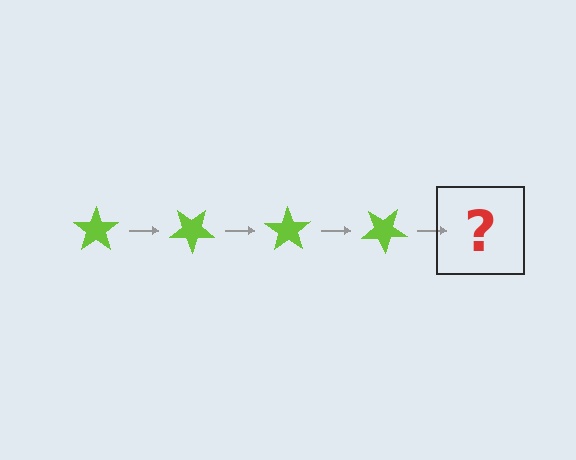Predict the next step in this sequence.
The next step is a lime star rotated 140 degrees.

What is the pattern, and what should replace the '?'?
The pattern is that the star rotates 35 degrees each step. The '?' should be a lime star rotated 140 degrees.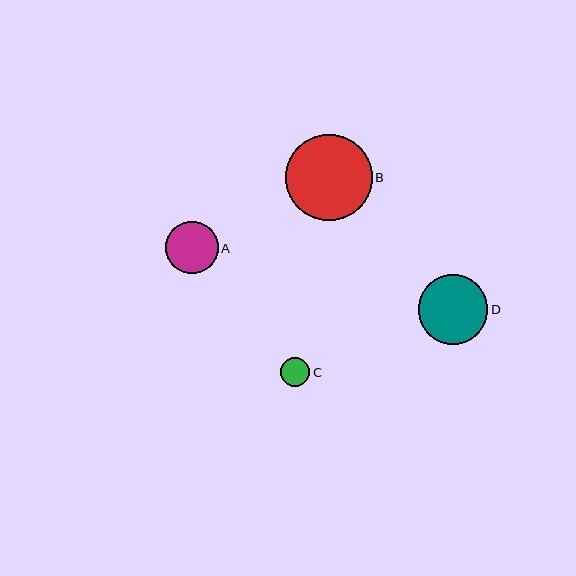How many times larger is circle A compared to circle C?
Circle A is approximately 1.8 times the size of circle C.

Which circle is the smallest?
Circle C is the smallest with a size of approximately 30 pixels.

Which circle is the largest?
Circle B is the largest with a size of approximately 86 pixels.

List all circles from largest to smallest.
From largest to smallest: B, D, A, C.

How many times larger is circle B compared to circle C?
Circle B is approximately 2.9 times the size of circle C.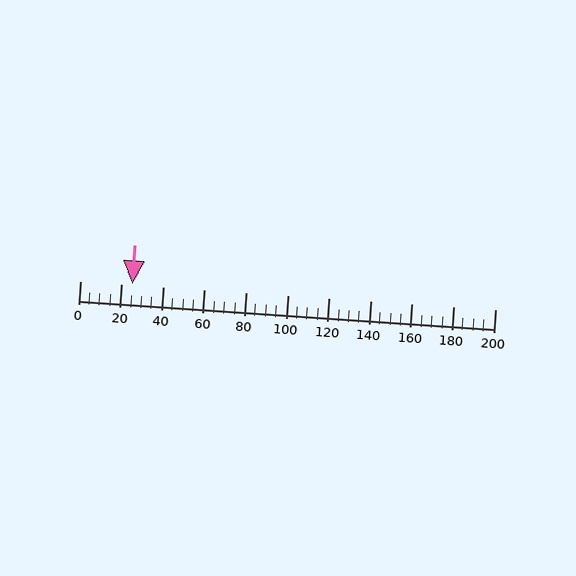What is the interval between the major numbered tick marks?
The major tick marks are spaced 20 units apart.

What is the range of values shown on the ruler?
The ruler shows values from 0 to 200.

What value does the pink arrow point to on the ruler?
The pink arrow points to approximately 25.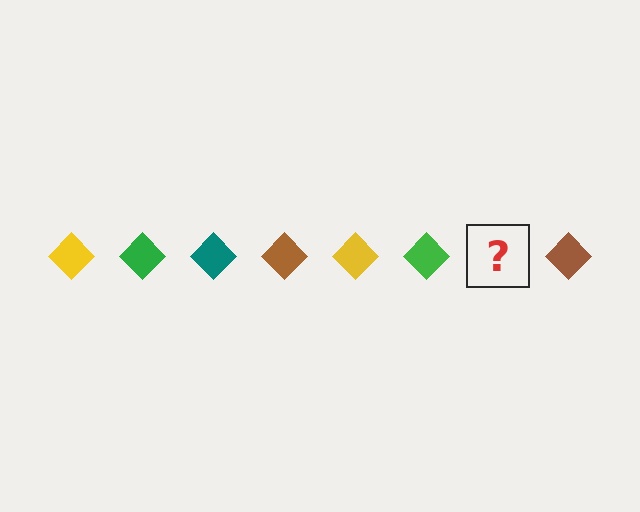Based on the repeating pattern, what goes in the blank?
The blank should be a teal diamond.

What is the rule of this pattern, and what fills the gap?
The rule is that the pattern cycles through yellow, green, teal, brown diamonds. The gap should be filled with a teal diamond.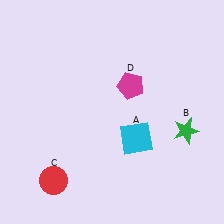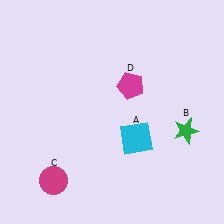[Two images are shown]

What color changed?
The circle (C) changed from red in Image 1 to magenta in Image 2.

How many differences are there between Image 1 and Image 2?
There is 1 difference between the two images.